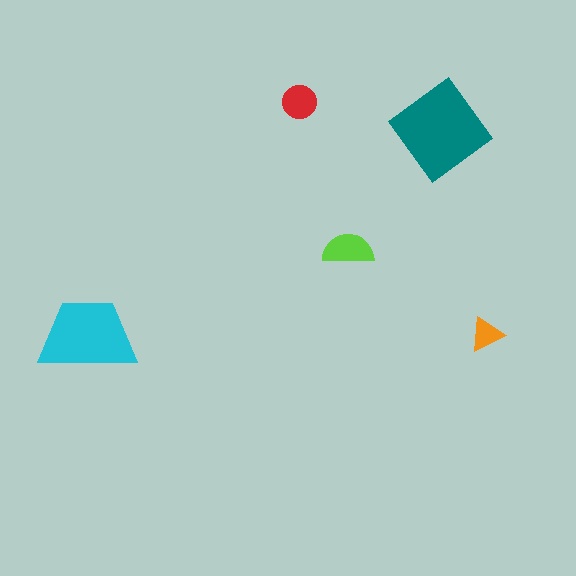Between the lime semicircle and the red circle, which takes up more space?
The lime semicircle.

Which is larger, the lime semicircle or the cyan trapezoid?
The cyan trapezoid.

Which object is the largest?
The teal diamond.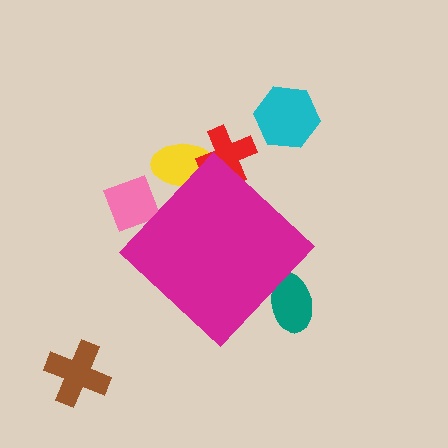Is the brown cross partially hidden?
No, the brown cross is fully visible.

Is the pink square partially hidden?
Yes, the pink square is partially hidden behind the magenta diamond.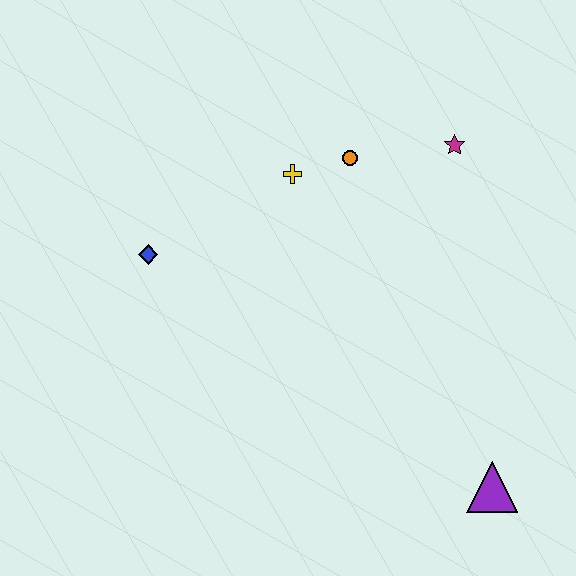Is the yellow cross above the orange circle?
No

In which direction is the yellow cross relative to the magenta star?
The yellow cross is to the left of the magenta star.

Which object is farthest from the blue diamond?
The purple triangle is farthest from the blue diamond.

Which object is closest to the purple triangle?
The magenta star is closest to the purple triangle.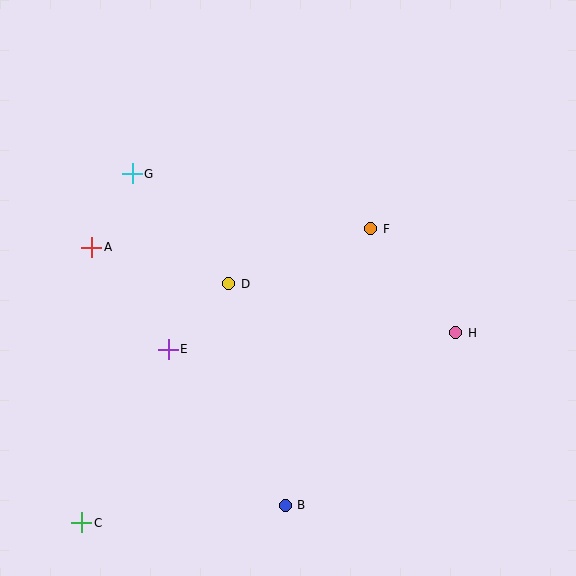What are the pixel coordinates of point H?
Point H is at (456, 333).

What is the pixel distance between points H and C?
The distance between H and C is 420 pixels.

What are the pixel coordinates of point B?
Point B is at (285, 505).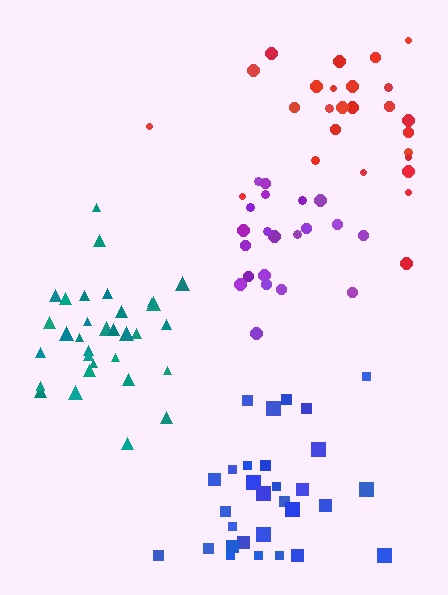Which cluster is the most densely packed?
Purple.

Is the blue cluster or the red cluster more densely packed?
Blue.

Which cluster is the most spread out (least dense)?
Red.